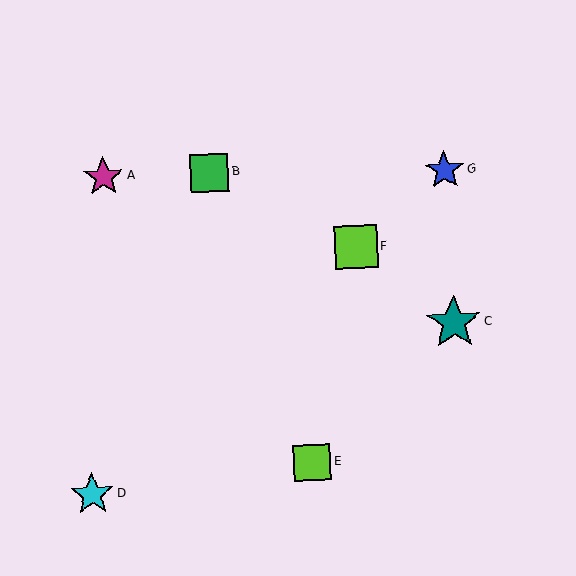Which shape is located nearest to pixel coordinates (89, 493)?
The cyan star (labeled D) at (92, 494) is nearest to that location.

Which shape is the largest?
The teal star (labeled C) is the largest.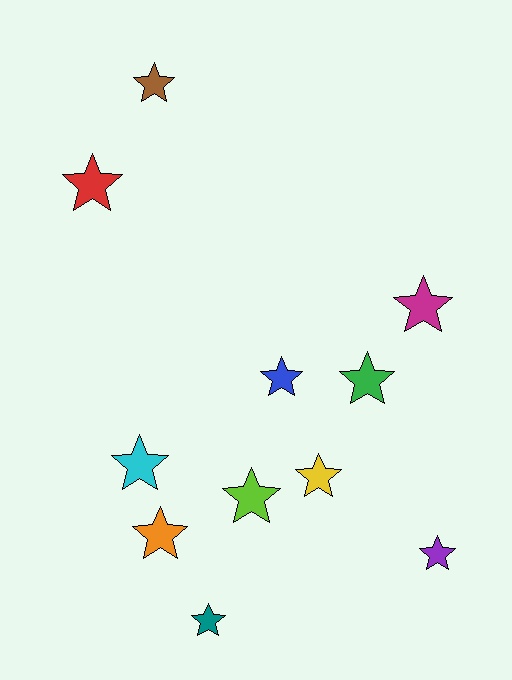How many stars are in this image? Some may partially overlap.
There are 11 stars.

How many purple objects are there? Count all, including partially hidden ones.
There is 1 purple object.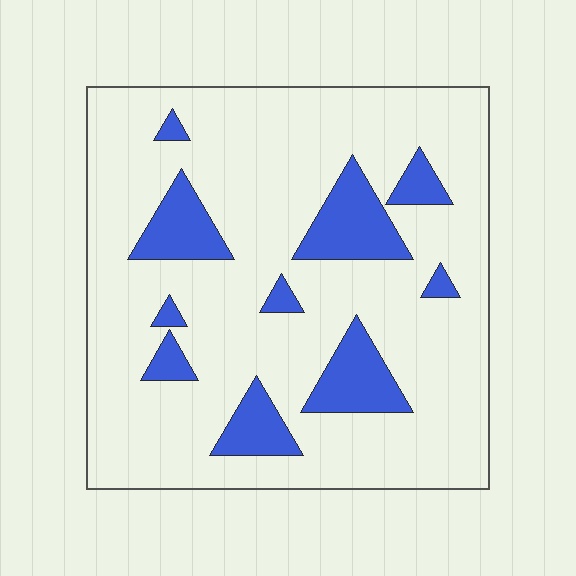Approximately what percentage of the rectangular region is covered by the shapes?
Approximately 15%.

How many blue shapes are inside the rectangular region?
10.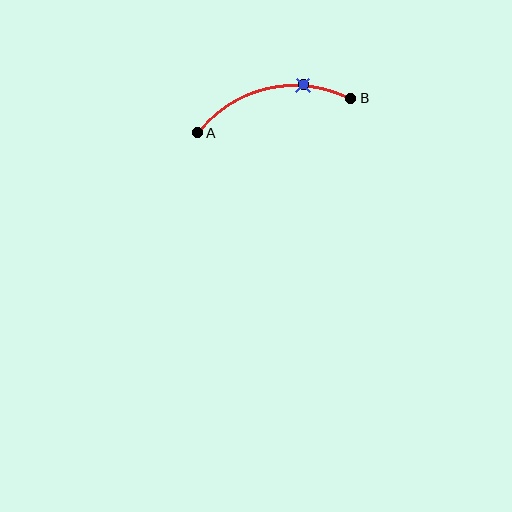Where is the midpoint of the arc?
The arc midpoint is the point on the curve farthest from the straight line joining A and B. It sits above that line.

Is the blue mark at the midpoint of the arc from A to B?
No. The blue mark lies on the arc but is closer to endpoint B. The arc midpoint would be at the point on the curve equidistant along the arc from both A and B.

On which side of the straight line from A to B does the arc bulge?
The arc bulges above the straight line connecting A and B.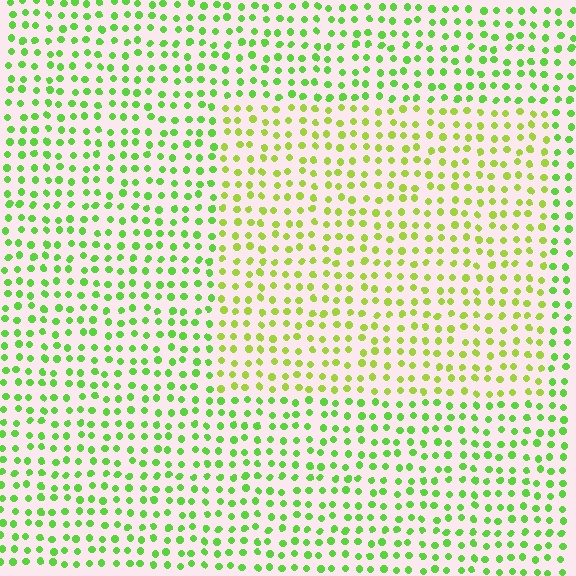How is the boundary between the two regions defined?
The boundary is defined purely by a slight shift in hue (about 27 degrees). Spacing, size, and orientation are identical on both sides.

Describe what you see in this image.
The image is filled with small lime elements in a uniform arrangement. A rectangle-shaped region is visible where the elements are tinted to a slightly different hue, forming a subtle color boundary.